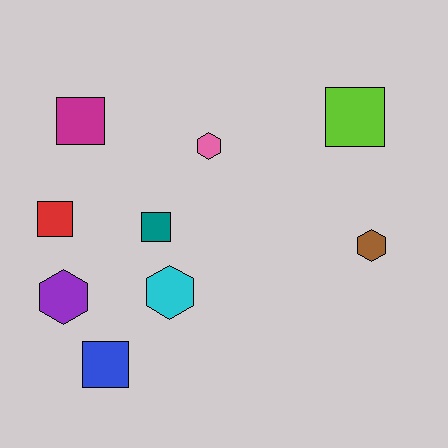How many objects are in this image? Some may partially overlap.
There are 9 objects.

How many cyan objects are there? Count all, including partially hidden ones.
There is 1 cyan object.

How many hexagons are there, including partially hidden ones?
There are 4 hexagons.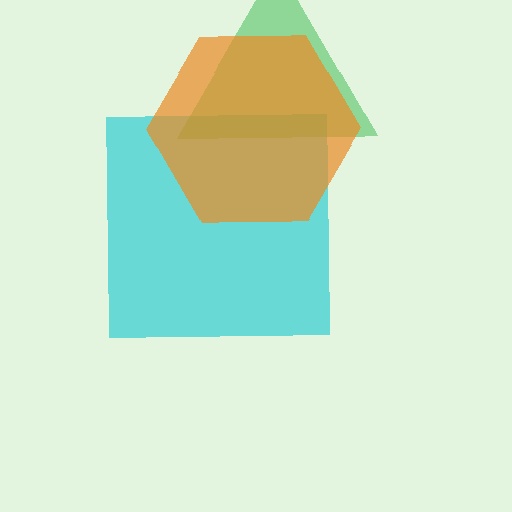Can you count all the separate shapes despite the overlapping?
Yes, there are 3 separate shapes.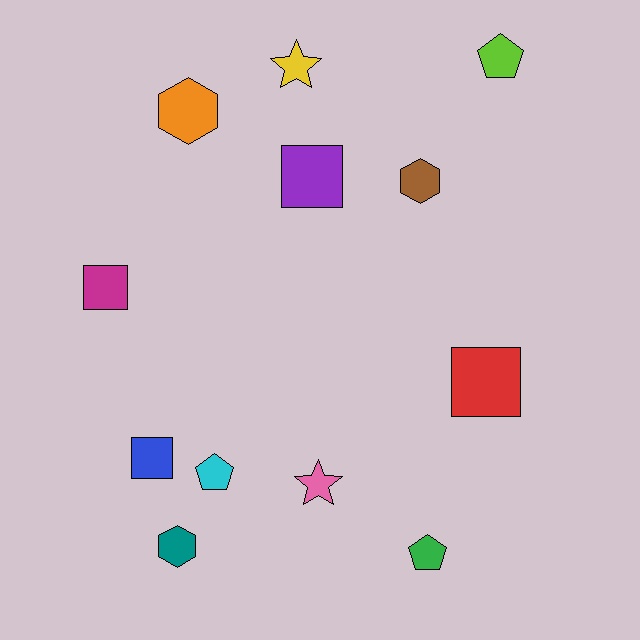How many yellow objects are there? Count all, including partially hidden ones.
There is 1 yellow object.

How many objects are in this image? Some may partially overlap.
There are 12 objects.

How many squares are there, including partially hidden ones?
There are 4 squares.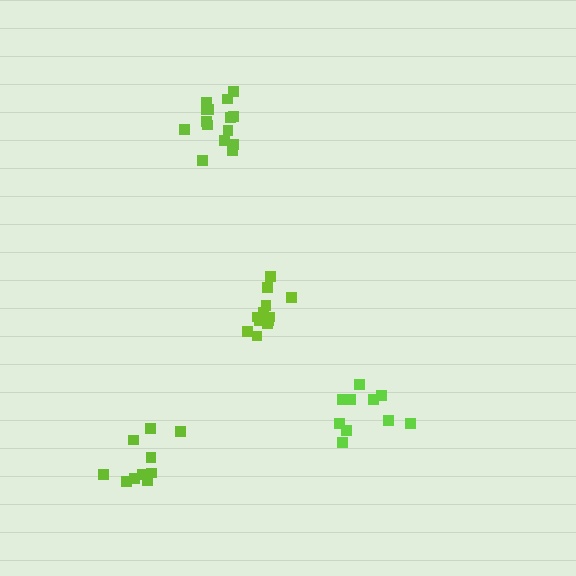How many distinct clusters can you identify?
There are 4 distinct clusters.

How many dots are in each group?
Group 1: 15 dots, Group 2: 12 dots, Group 3: 10 dots, Group 4: 10 dots (47 total).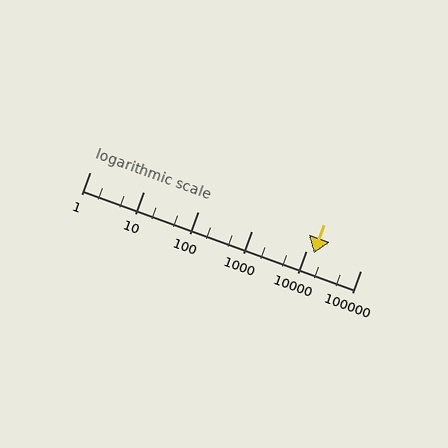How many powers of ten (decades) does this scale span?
The scale spans 5 decades, from 1 to 100000.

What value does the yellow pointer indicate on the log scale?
The pointer indicates approximately 14000.